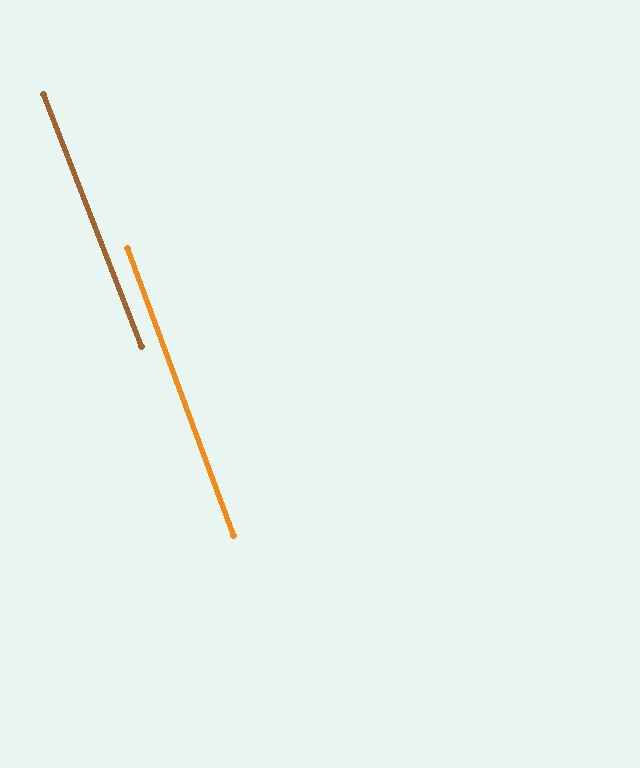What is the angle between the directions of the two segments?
Approximately 1 degree.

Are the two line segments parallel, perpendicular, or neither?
Parallel — their directions differ by only 1.0°.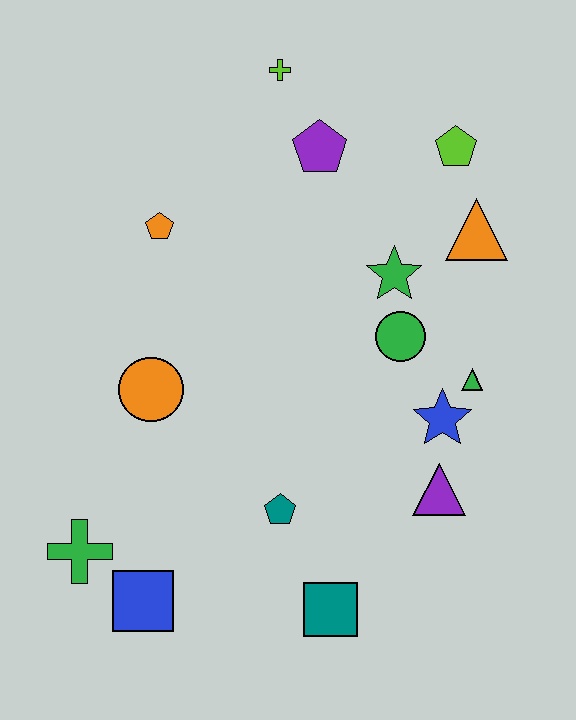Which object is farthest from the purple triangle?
The lime cross is farthest from the purple triangle.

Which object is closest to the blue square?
The green cross is closest to the blue square.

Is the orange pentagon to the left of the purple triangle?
Yes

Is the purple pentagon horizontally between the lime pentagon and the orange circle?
Yes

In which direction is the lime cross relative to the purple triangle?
The lime cross is above the purple triangle.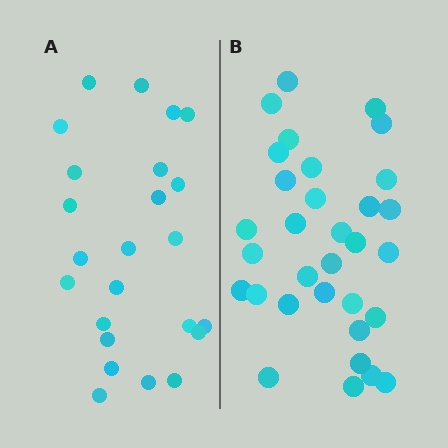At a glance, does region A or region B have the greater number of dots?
Region B (the right region) has more dots.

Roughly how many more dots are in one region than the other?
Region B has roughly 8 or so more dots than region A.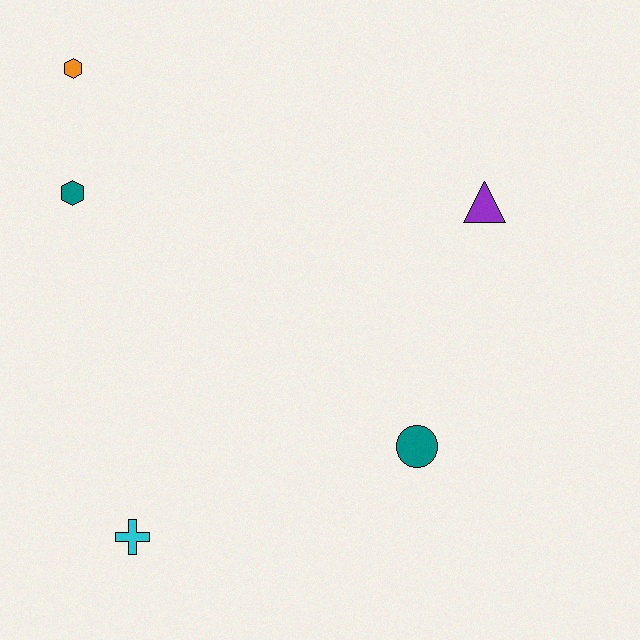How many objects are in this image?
There are 5 objects.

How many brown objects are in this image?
There are no brown objects.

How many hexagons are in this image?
There are 2 hexagons.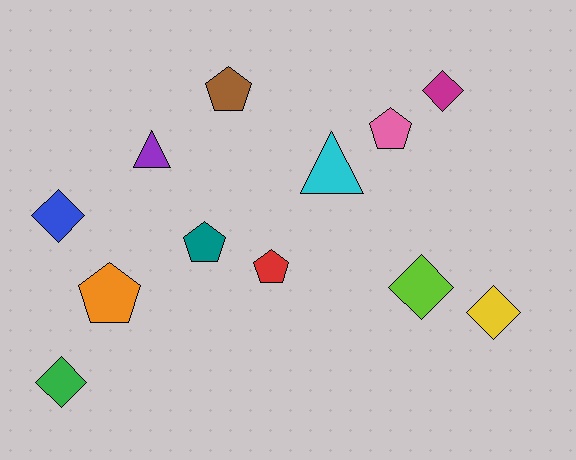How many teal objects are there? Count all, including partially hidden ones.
There is 1 teal object.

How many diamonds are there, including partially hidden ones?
There are 5 diamonds.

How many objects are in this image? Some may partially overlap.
There are 12 objects.